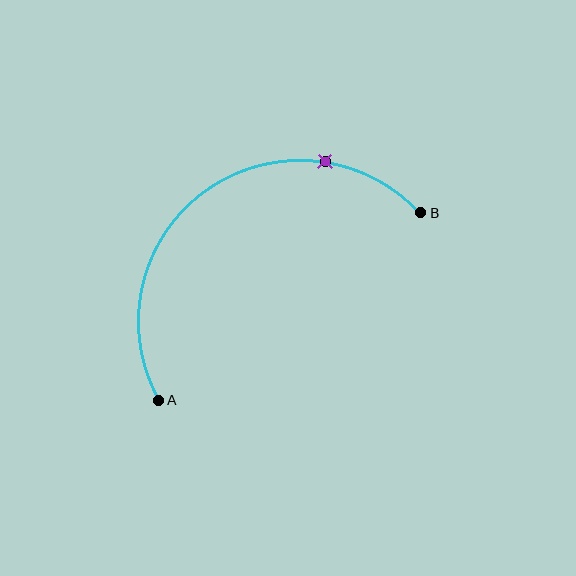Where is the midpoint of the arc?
The arc midpoint is the point on the curve farthest from the straight line joining A and B. It sits above and to the left of that line.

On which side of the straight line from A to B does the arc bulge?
The arc bulges above and to the left of the straight line connecting A and B.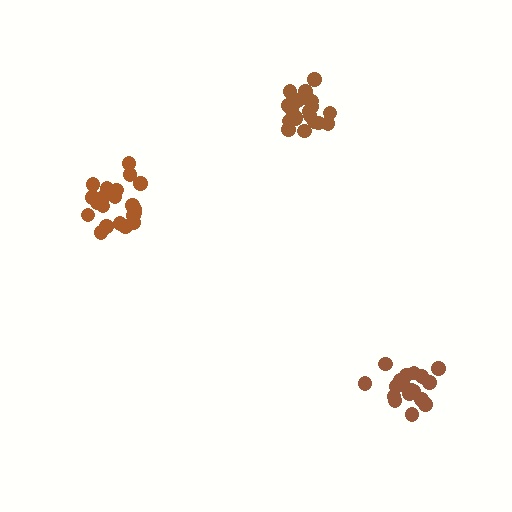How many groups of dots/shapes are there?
There are 3 groups.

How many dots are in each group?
Group 1: 21 dots, Group 2: 20 dots, Group 3: 19 dots (60 total).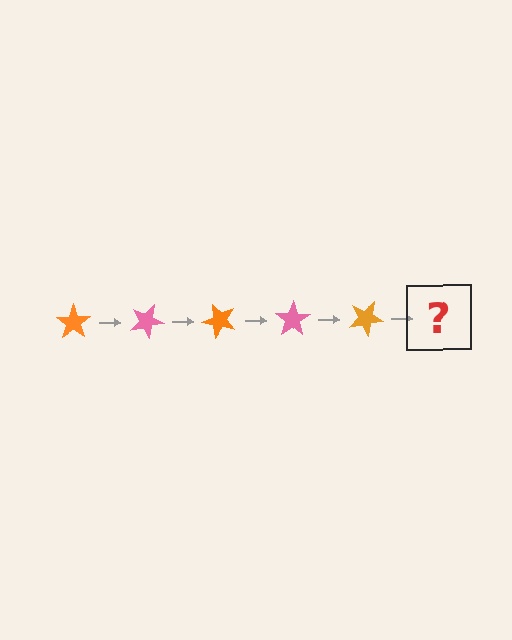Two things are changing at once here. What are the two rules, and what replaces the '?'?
The two rules are that it rotates 25 degrees each step and the color cycles through orange and pink. The '?' should be a pink star, rotated 125 degrees from the start.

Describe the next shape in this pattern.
It should be a pink star, rotated 125 degrees from the start.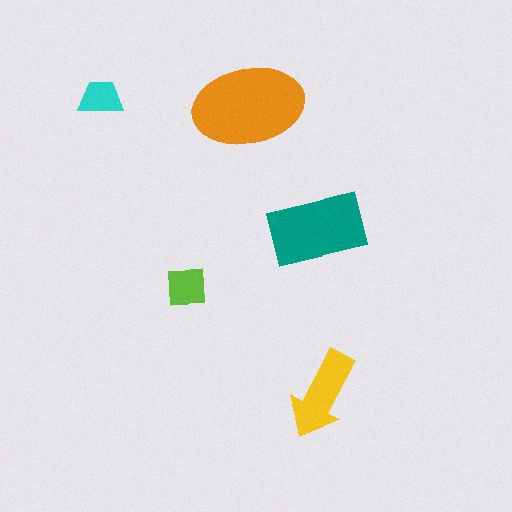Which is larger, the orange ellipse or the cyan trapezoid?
The orange ellipse.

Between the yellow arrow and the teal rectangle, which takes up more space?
The teal rectangle.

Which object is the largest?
The orange ellipse.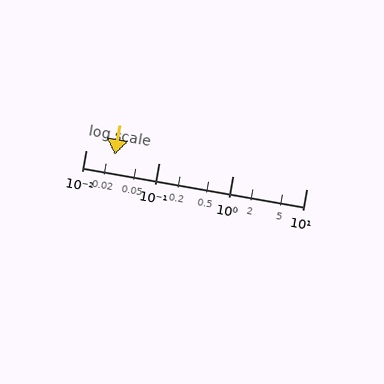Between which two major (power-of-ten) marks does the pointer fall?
The pointer is between 0.01 and 0.1.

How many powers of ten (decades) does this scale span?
The scale spans 3 decades, from 0.01 to 10.